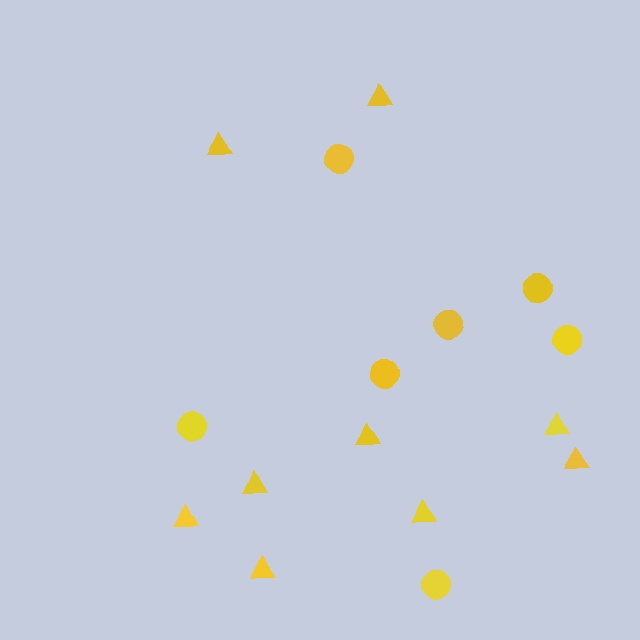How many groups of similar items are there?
There are 2 groups: one group of triangles (9) and one group of circles (7).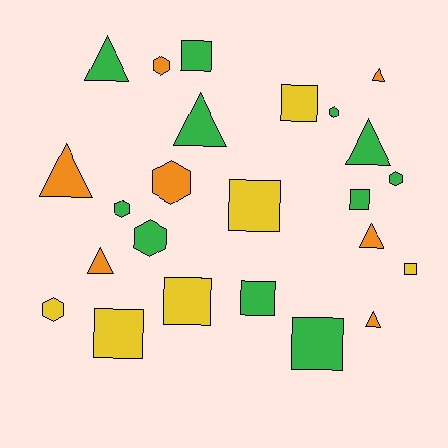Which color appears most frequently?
Green, with 11 objects.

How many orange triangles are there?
There are 5 orange triangles.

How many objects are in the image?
There are 24 objects.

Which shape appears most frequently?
Square, with 9 objects.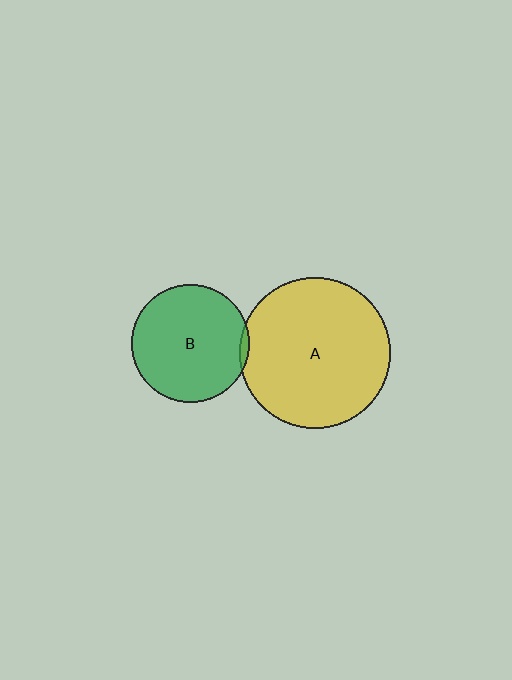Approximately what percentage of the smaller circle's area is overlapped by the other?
Approximately 5%.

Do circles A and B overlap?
Yes.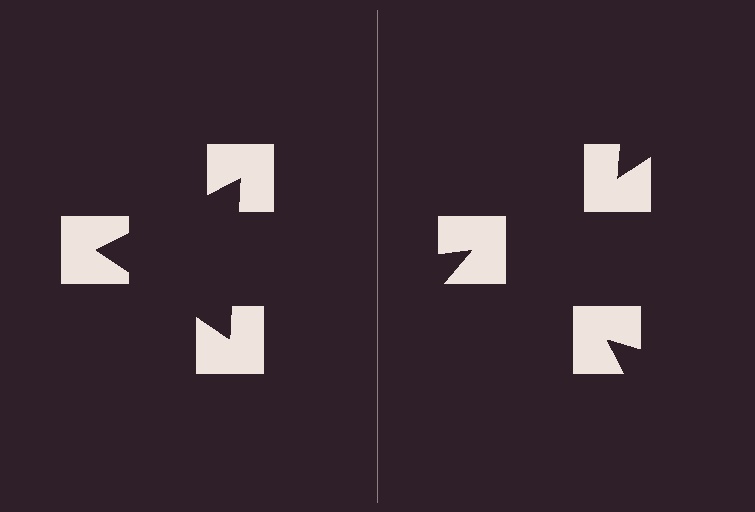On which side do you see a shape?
An illusory triangle appears on the left side. On the right side the wedge cuts are rotated, so no coherent shape forms.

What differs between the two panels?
The notched squares are positioned identically on both sides; only the wedge orientations differ. On the left they align to a triangle; on the right they are misaligned.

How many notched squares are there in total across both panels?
6 — 3 on each side.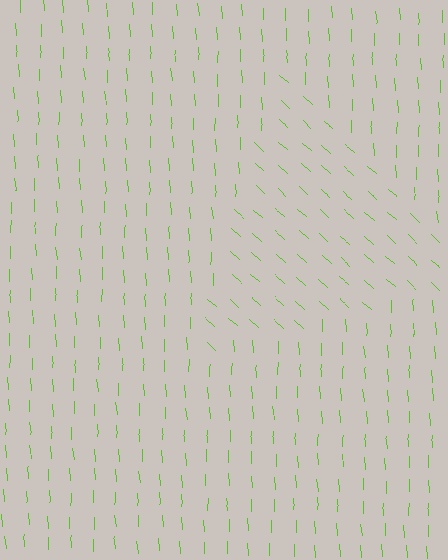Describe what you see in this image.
The image is filled with small lime line segments. A triangle region in the image has lines oriented differently from the surrounding lines, creating a visible texture boundary.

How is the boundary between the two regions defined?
The boundary is defined purely by a change in line orientation (approximately 45 degrees difference). All lines are the same color and thickness.